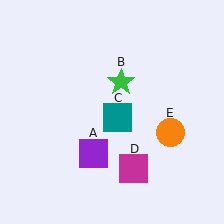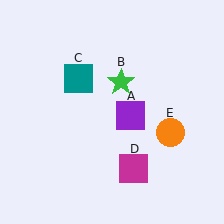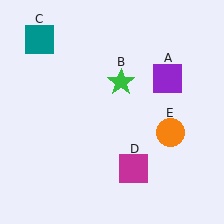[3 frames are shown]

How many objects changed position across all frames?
2 objects changed position: purple square (object A), teal square (object C).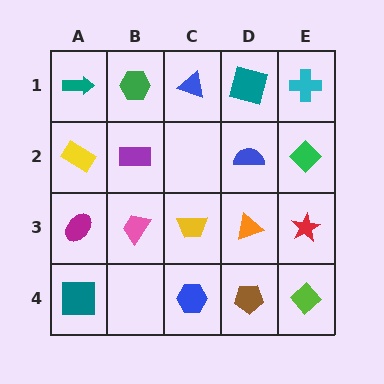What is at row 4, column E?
A lime diamond.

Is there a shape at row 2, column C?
No, that cell is empty.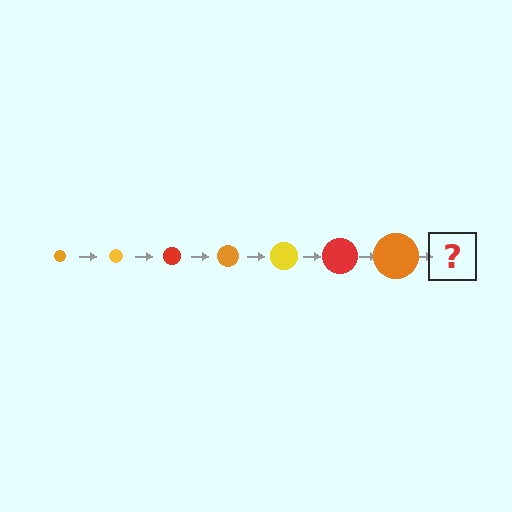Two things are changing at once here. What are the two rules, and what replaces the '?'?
The two rules are that the circle grows larger each step and the color cycles through orange, yellow, and red. The '?' should be a yellow circle, larger than the previous one.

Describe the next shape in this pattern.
It should be a yellow circle, larger than the previous one.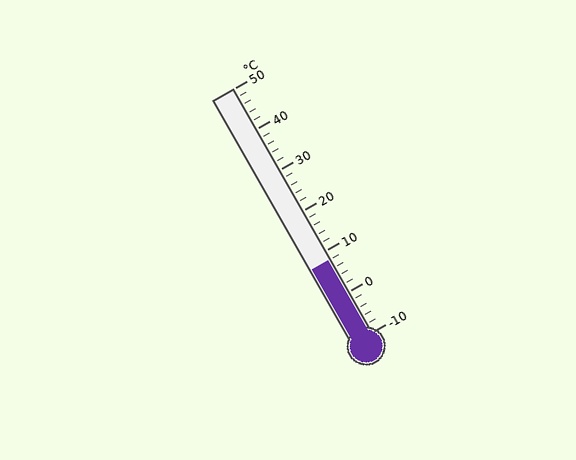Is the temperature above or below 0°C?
The temperature is above 0°C.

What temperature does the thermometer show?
The thermometer shows approximately 8°C.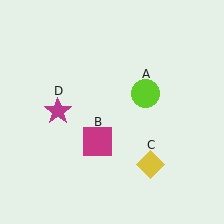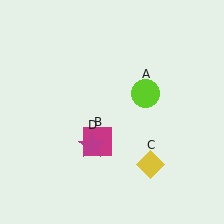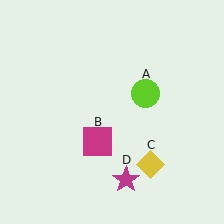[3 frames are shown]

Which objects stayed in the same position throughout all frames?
Lime circle (object A) and magenta square (object B) and yellow diamond (object C) remained stationary.